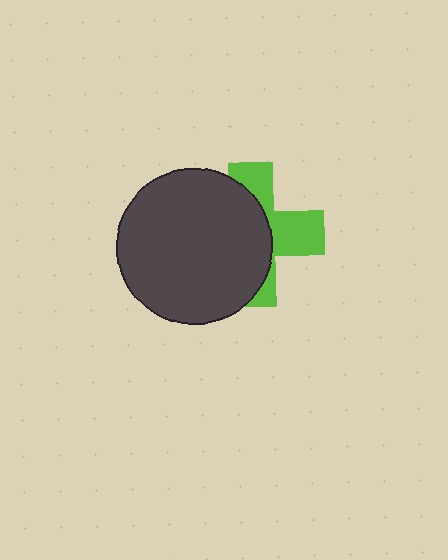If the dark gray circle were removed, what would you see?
You would see the complete lime cross.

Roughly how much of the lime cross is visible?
A small part of it is visible (roughly 41%).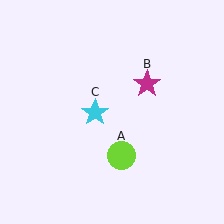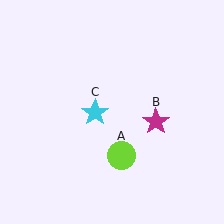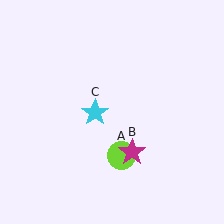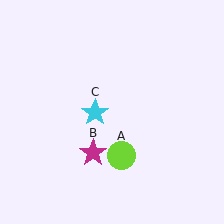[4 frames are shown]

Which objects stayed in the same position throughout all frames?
Lime circle (object A) and cyan star (object C) remained stationary.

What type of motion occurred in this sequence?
The magenta star (object B) rotated clockwise around the center of the scene.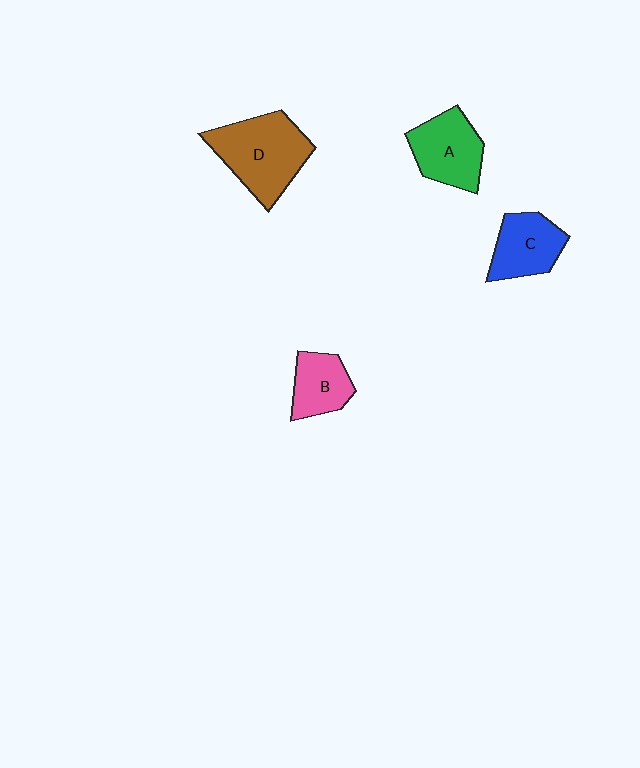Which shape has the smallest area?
Shape B (pink).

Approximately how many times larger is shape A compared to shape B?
Approximately 1.4 times.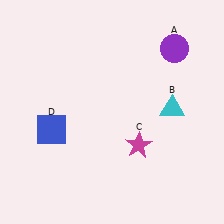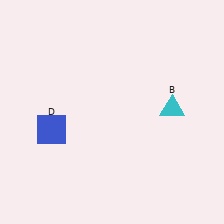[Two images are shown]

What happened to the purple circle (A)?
The purple circle (A) was removed in Image 2. It was in the top-right area of Image 1.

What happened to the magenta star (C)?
The magenta star (C) was removed in Image 2. It was in the bottom-right area of Image 1.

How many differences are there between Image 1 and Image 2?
There are 2 differences between the two images.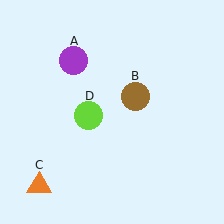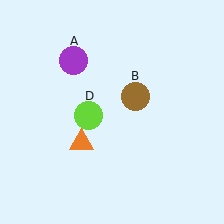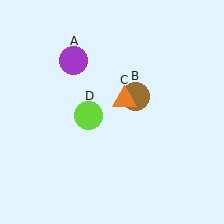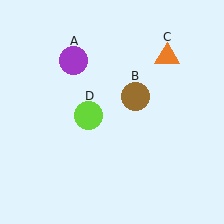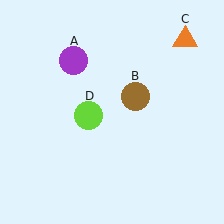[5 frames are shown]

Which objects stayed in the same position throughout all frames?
Purple circle (object A) and brown circle (object B) and lime circle (object D) remained stationary.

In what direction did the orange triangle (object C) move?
The orange triangle (object C) moved up and to the right.